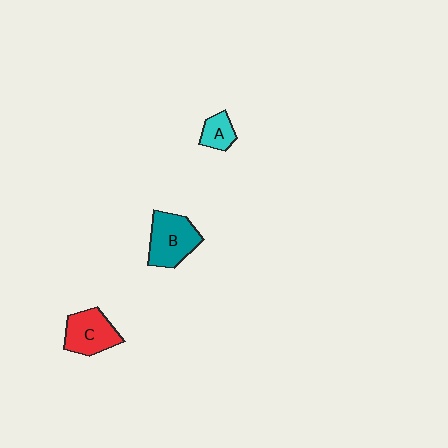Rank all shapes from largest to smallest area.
From largest to smallest: B (teal), C (red), A (cyan).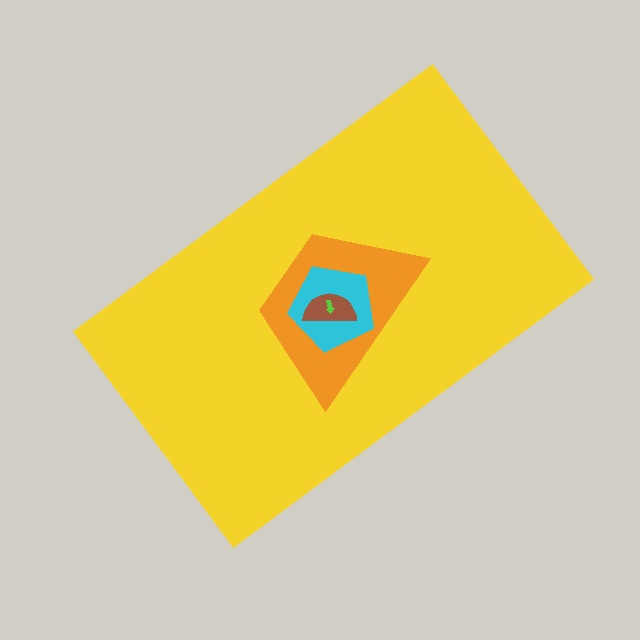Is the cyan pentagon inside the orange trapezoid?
Yes.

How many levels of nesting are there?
5.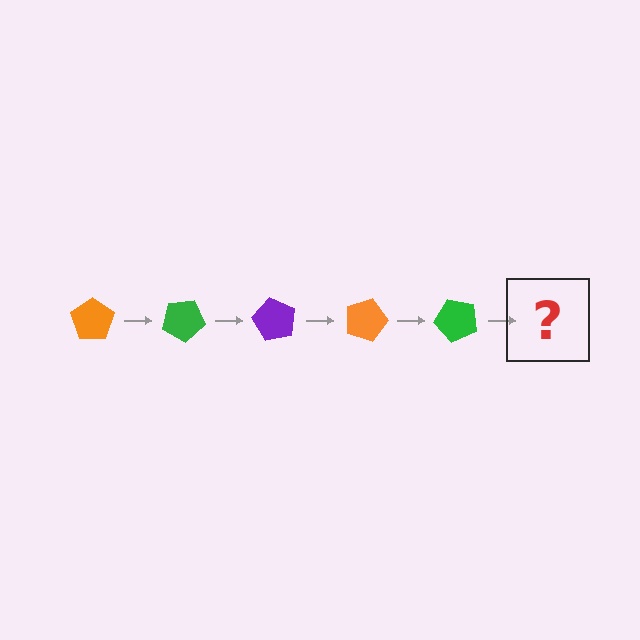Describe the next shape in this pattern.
It should be a purple pentagon, rotated 150 degrees from the start.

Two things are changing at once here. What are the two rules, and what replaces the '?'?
The two rules are that it rotates 30 degrees each step and the color cycles through orange, green, and purple. The '?' should be a purple pentagon, rotated 150 degrees from the start.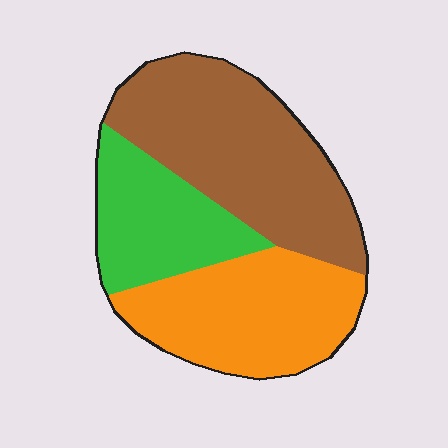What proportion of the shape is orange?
Orange takes up about one third (1/3) of the shape.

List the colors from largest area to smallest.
From largest to smallest: brown, orange, green.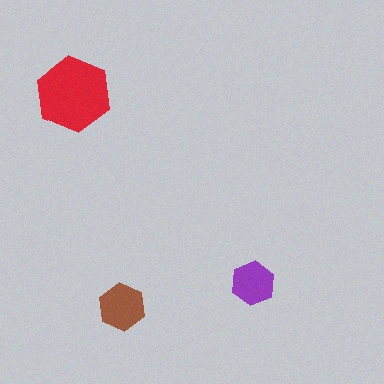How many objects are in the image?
There are 3 objects in the image.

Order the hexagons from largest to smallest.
the red one, the brown one, the purple one.